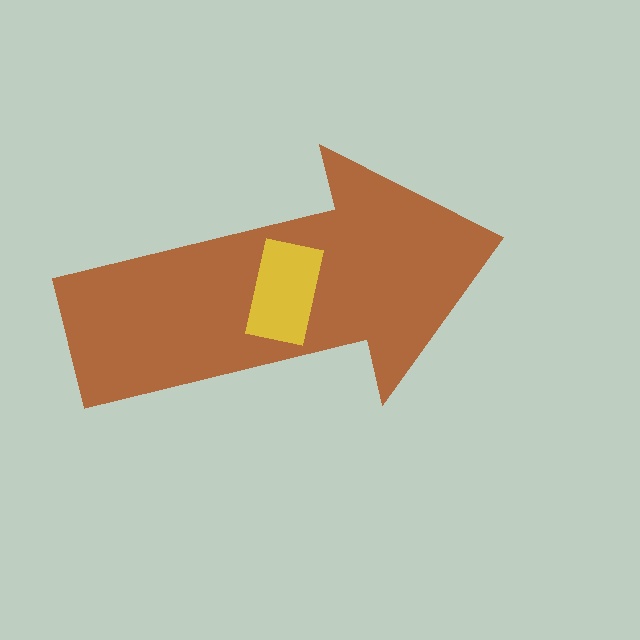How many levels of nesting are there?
2.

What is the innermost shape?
The yellow rectangle.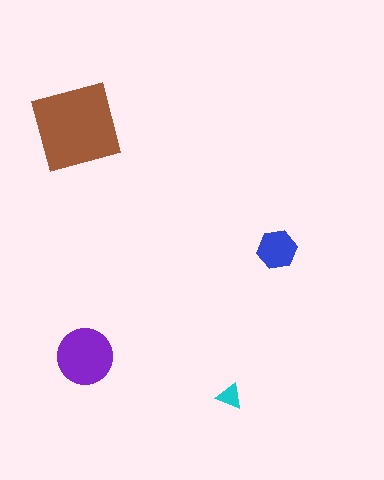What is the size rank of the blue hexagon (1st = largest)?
3rd.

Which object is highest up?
The brown square is topmost.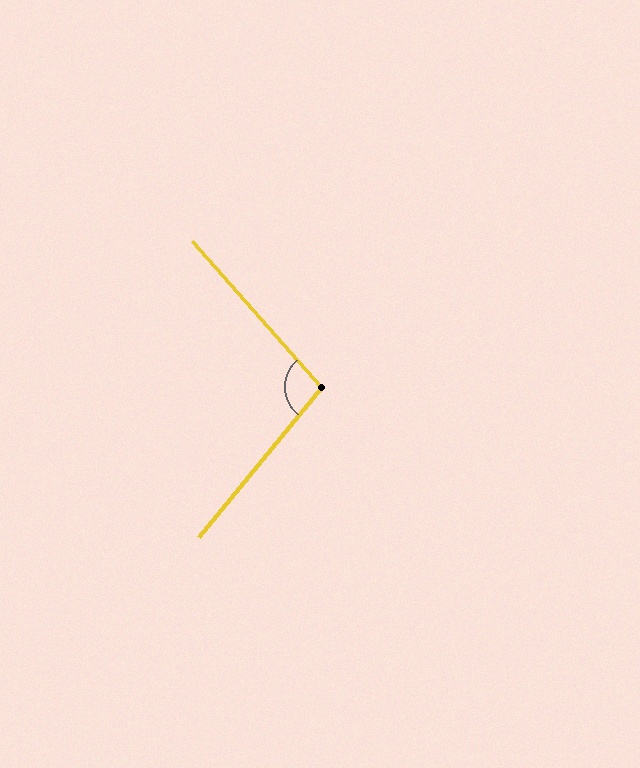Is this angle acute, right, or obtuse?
It is obtuse.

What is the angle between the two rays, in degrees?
Approximately 99 degrees.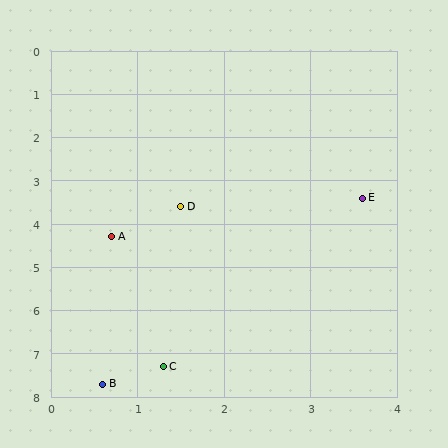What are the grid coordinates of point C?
Point C is at approximately (1.3, 7.3).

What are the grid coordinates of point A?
Point A is at approximately (0.7, 4.3).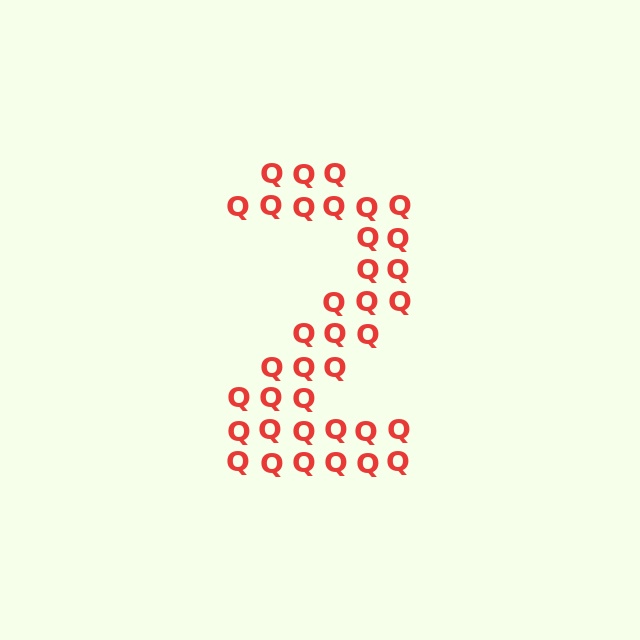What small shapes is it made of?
It is made of small letter Q's.